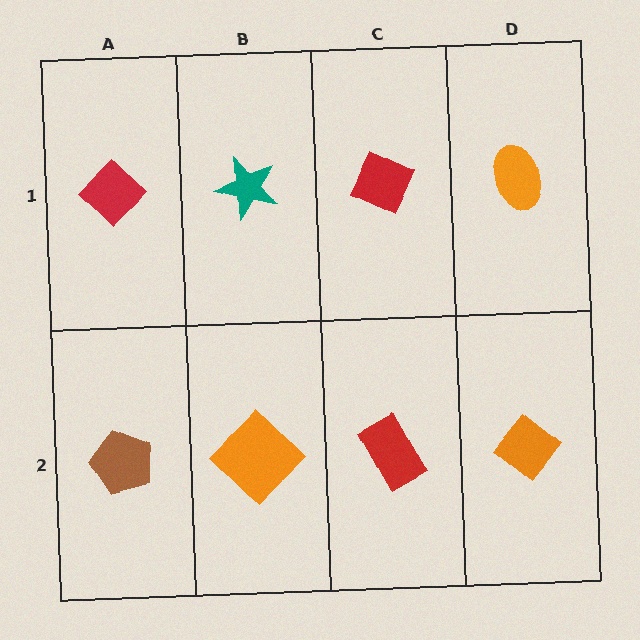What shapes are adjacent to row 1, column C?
A red rectangle (row 2, column C), a teal star (row 1, column B), an orange ellipse (row 1, column D).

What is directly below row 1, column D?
An orange diamond.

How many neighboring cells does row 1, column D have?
2.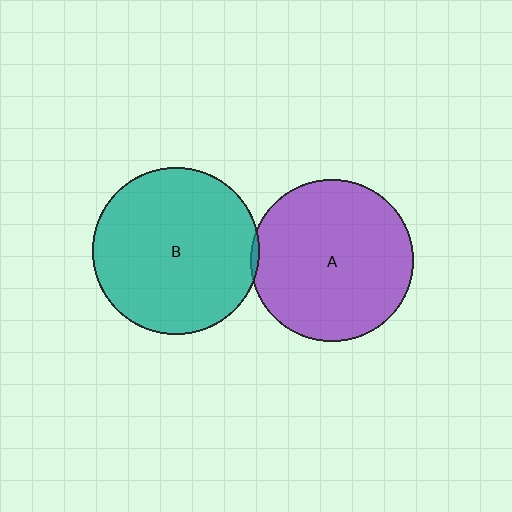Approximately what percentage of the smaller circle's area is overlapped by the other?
Approximately 5%.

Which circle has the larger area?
Circle B (teal).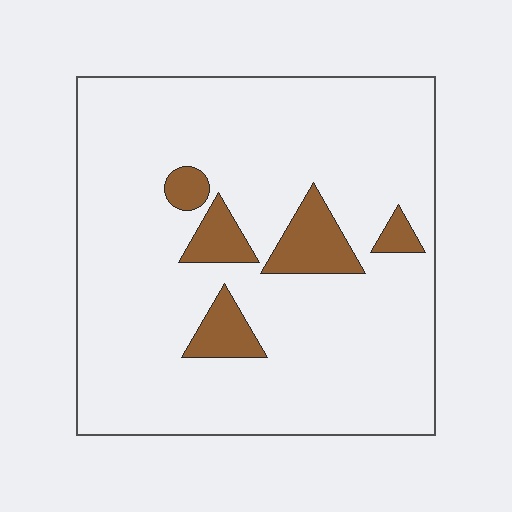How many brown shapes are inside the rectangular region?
5.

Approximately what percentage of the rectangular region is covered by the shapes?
Approximately 10%.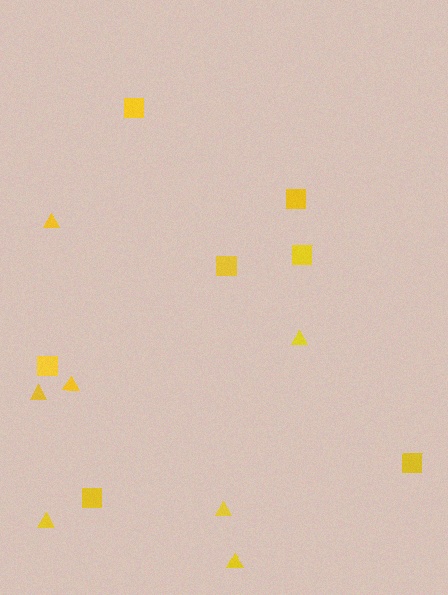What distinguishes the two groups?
There are 2 groups: one group of squares (7) and one group of triangles (7).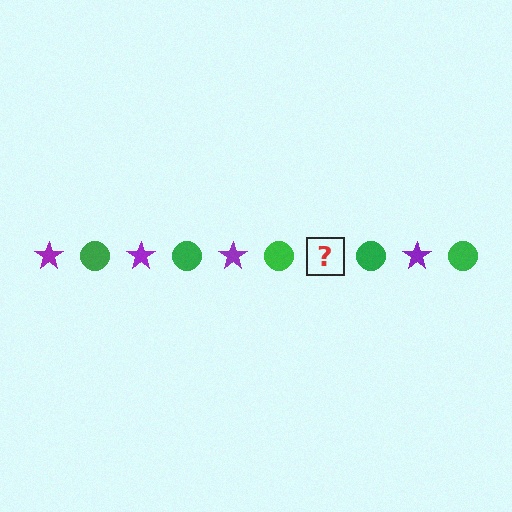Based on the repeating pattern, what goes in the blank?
The blank should be a purple star.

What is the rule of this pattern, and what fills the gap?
The rule is that the pattern alternates between purple star and green circle. The gap should be filled with a purple star.